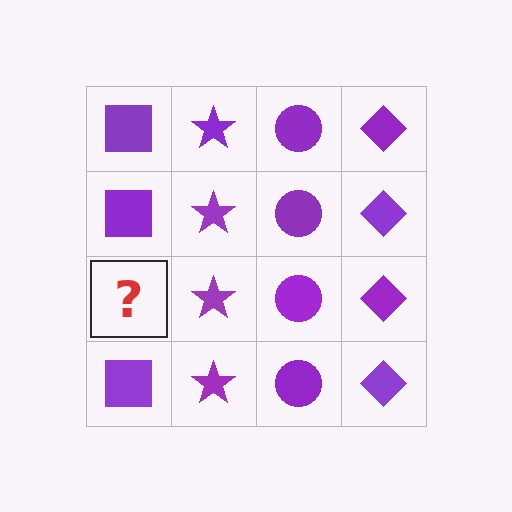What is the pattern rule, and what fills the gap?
The rule is that each column has a consistent shape. The gap should be filled with a purple square.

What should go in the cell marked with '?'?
The missing cell should contain a purple square.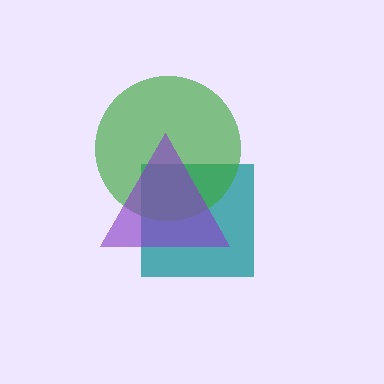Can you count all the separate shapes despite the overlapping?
Yes, there are 3 separate shapes.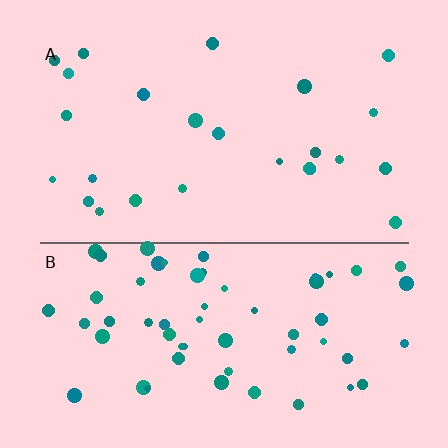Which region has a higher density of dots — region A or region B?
B (the bottom).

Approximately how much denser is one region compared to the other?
Approximately 2.4× — region B over region A.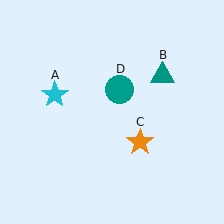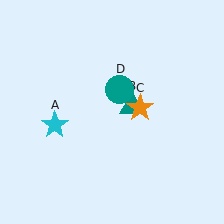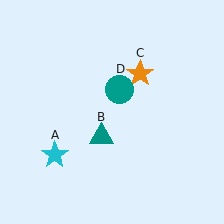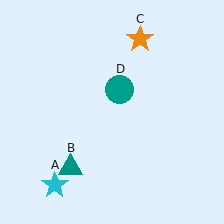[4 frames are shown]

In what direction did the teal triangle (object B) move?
The teal triangle (object B) moved down and to the left.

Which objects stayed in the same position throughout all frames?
Teal circle (object D) remained stationary.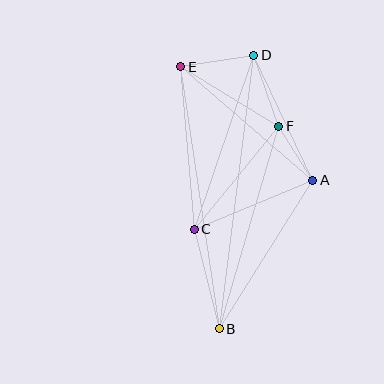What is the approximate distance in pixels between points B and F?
The distance between B and F is approximately 211 pixels.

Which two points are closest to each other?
Points A and F are closest to each other.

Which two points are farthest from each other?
Points B and D are farthest from each other.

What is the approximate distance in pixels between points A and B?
The distance between A and B is approximately 175 pixels.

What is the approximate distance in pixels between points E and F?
The distance between E and F is approximately 115 pixels.